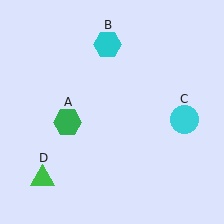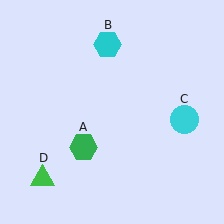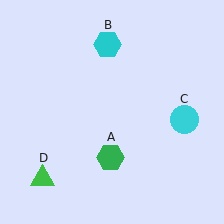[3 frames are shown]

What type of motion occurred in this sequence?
The green hexagon (object A) rotated counterclockwise around the center of the scene.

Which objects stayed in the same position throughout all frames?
Cyan hexagon (object B) and cyan circle (object C) and green triangle (object D) remained stationary.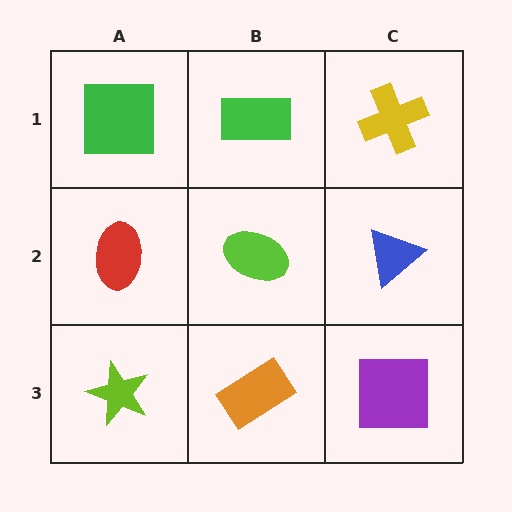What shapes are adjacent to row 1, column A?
A red ellipse (row 2, column A), a green rectangle (row 1, column B).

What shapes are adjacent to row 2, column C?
A yellow cross (row 1, column C), a purple square (row 3, column C), a lime ellipse (row 2, column B).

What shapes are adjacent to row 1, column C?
A blue triangle (row 2, column C), a green rectangle (row 1, column B).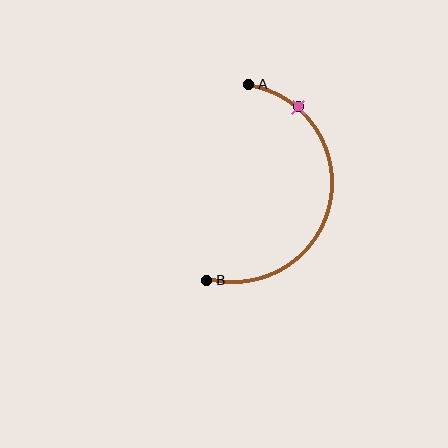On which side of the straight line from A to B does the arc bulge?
The arc bulges to the right of the straight line connecting A and B.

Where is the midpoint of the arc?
The arc midpoint is the point on the curve farthest from the straight line joining A and B. It sits to the right of that line.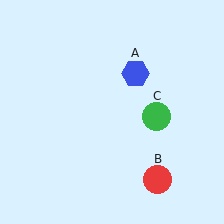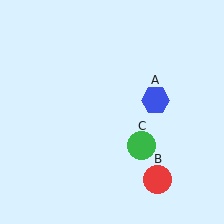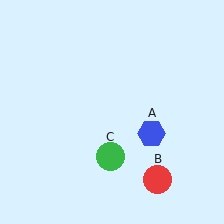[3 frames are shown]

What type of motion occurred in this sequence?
The blue hexagon (object A), green circle (object C) rotated clockwise around the center of the scene.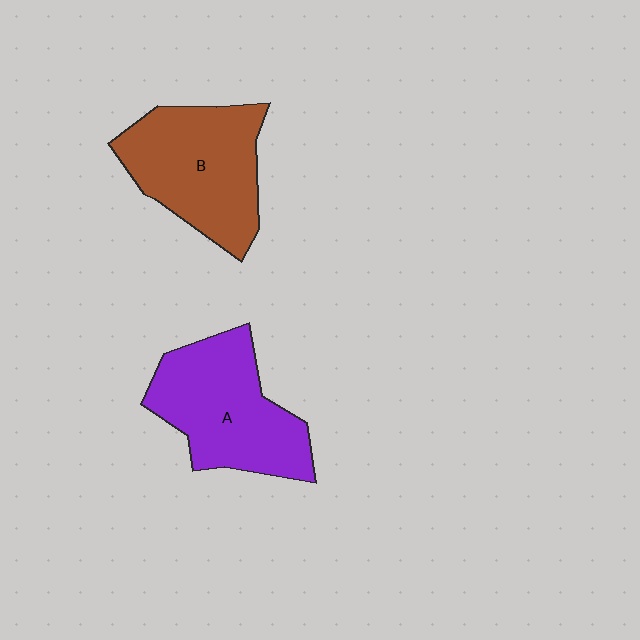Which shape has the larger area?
Shape A (purple).